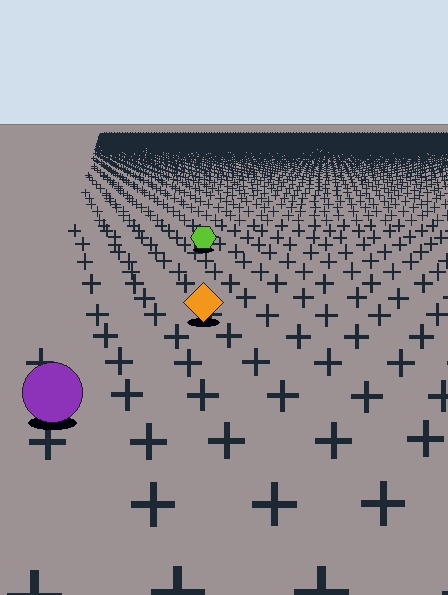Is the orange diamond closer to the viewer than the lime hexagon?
Yes. The orange diamond is closer — you can tell from the texture gradient: the ground texture is coarser near it.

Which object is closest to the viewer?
The purple circle is closest. The texture marks near it are larger and more spread out.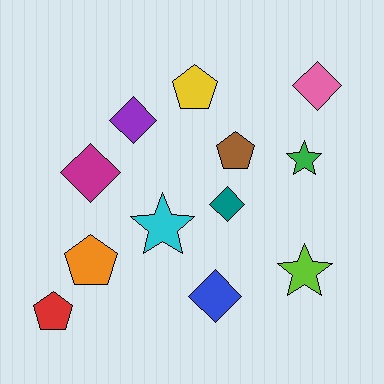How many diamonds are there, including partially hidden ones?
There are 5 diamonds.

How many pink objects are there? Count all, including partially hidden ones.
There is 1 pink object.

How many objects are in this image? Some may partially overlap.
There are 12 objects.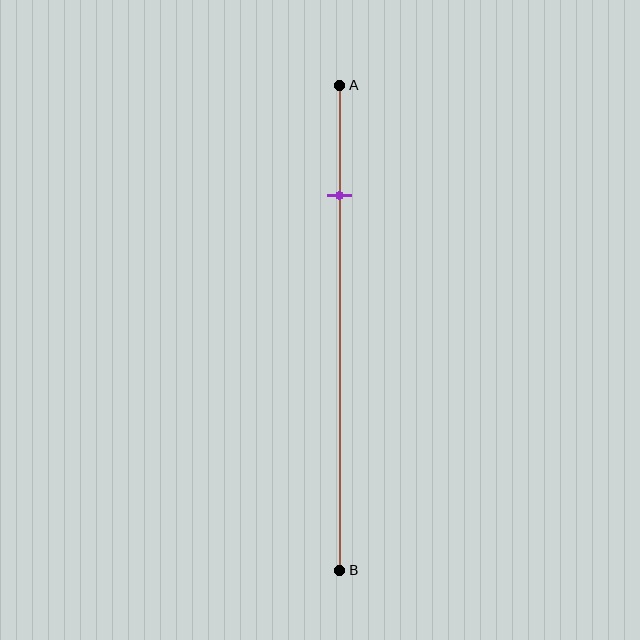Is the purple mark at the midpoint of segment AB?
No, the mark is at about 25% from A, not at the 50% midpoint.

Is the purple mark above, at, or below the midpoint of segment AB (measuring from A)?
The purple mark is above the midpoint of segment AB.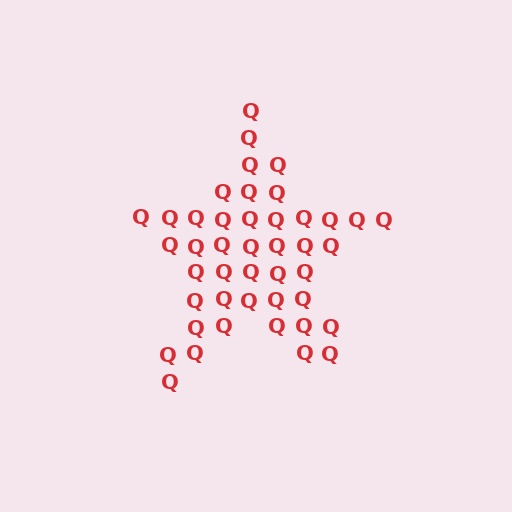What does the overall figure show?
The overall figure shows a star.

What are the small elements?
The small elements are letter Q's.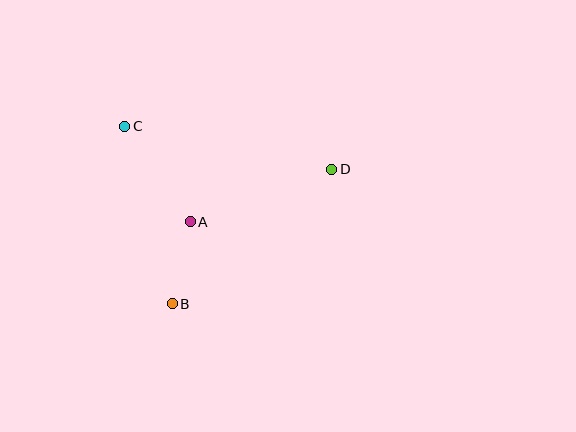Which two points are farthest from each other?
Points C and D are farthest from each other.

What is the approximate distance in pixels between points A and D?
The distance between A and D is approximately 151 pixels.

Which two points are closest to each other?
Points A and B are closest to each other.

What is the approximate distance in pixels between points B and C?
The distance between B and C is approximately 184 pixels.